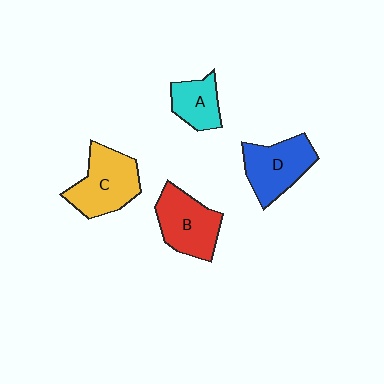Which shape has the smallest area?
Shape A (cyan).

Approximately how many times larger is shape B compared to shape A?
Approximately 1.5 times.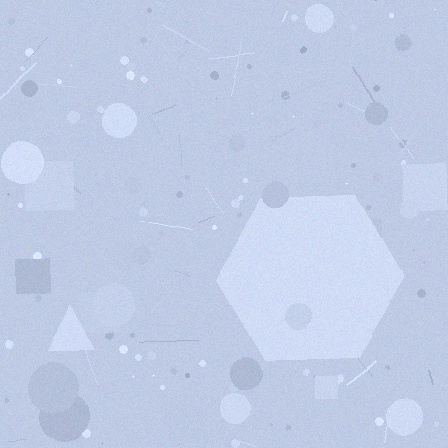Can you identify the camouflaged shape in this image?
The camouflaged shape is a hexagon.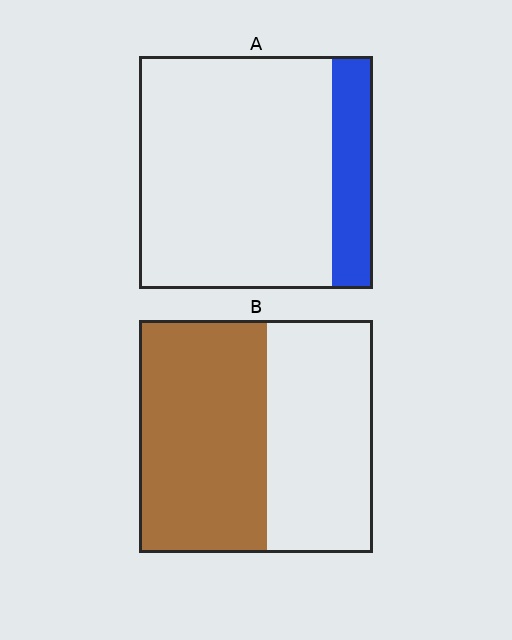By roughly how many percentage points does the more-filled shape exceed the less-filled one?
By roughly 35 percentage points (B over A).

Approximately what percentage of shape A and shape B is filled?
A is approximately 20% and B is approximately 55%.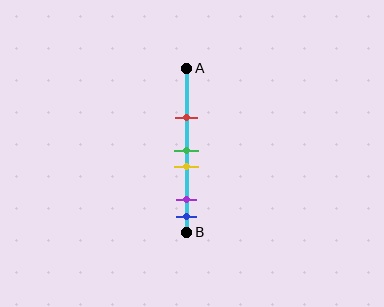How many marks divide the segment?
There are 5 marks dividing the segment.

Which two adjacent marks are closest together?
The green and yellow marks are the closest adjacent pair.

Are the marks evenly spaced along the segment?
No, the marks are not evenly spaced.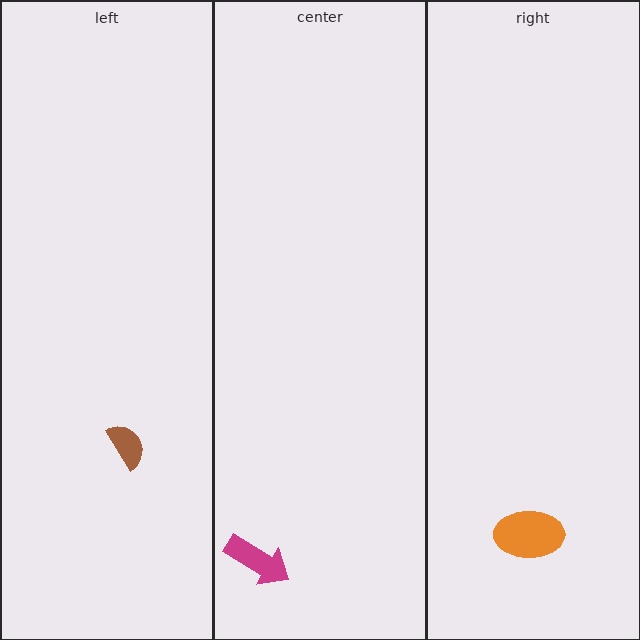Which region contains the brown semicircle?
The left region.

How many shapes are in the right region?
1.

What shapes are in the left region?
The brown semicircle.